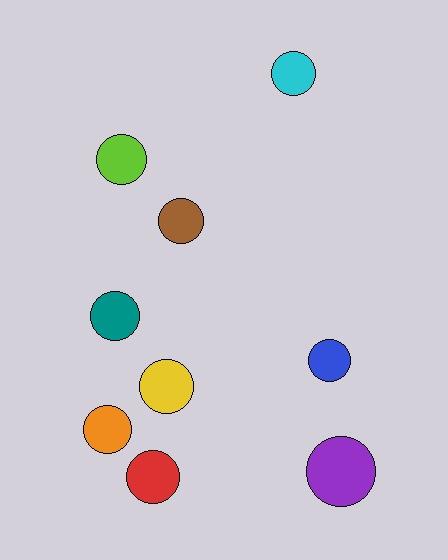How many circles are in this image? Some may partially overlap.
There are 9 circles.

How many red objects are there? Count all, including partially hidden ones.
There is 1 red object.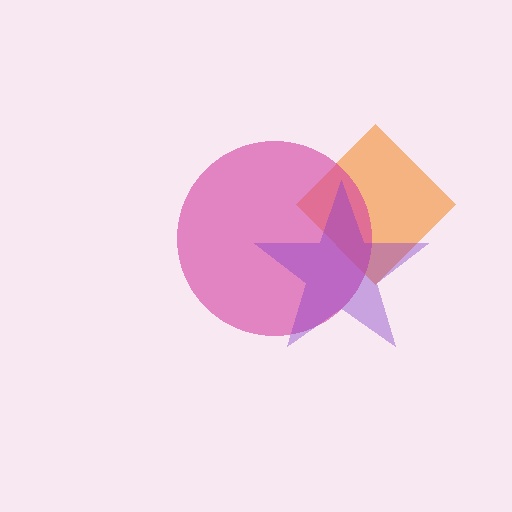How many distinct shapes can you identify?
There are 3 distinct shapes: an orange diamond, a magenta circle, a purple star.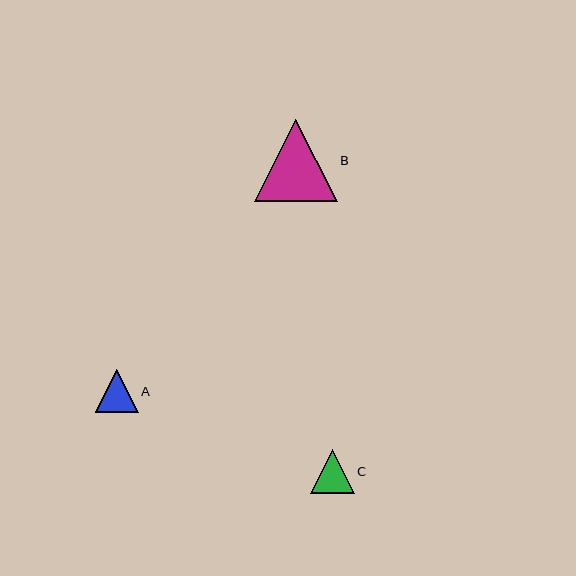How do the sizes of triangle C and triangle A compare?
Triangle C and triangle A are approximately the same size.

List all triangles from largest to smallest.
From largest to smallest: B, C, A.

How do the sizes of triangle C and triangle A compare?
Triangle C and triangle A are approximately the same size.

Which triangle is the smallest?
Triangle A is the smallest with a size of approximately 43 pixels.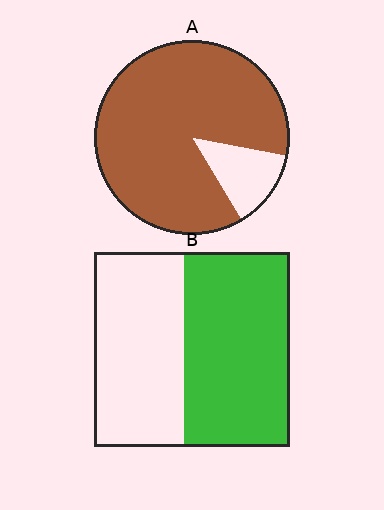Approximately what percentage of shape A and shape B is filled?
A is approximately 85% and B is approximately 55%.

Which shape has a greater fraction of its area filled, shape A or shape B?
Shape A.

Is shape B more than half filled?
Yes.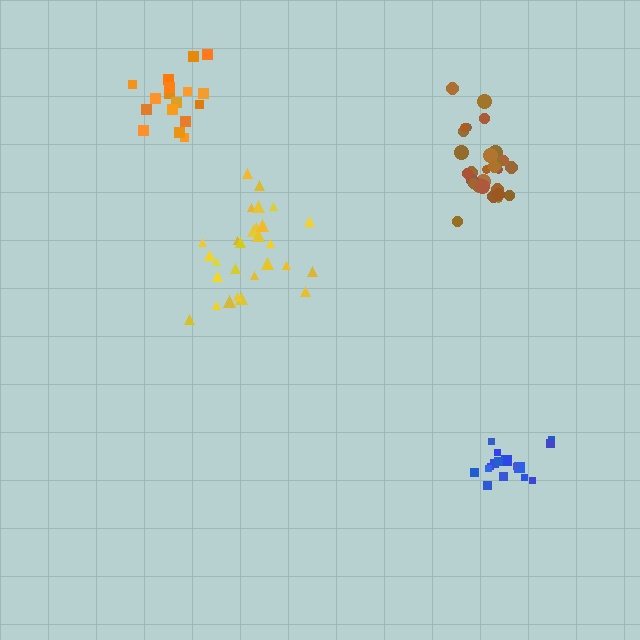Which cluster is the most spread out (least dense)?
Yellow.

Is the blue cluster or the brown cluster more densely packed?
Blue.